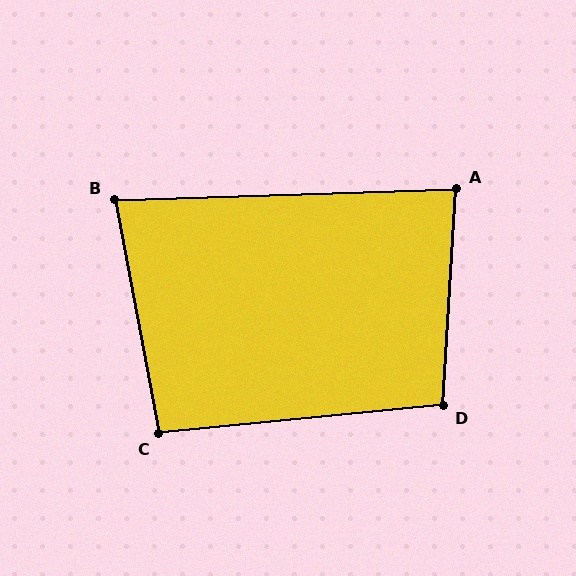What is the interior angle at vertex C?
Approximately 95 degrees (obtuse).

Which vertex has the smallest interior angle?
B, at approximately 81 degrees.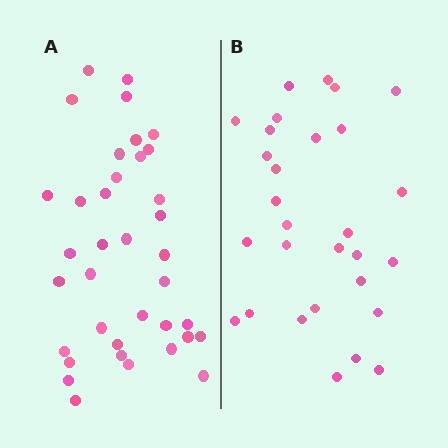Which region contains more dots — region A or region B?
Region A (the left region) has more dots.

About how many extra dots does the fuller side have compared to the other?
Region A has roughly 8 or so more dots than region B.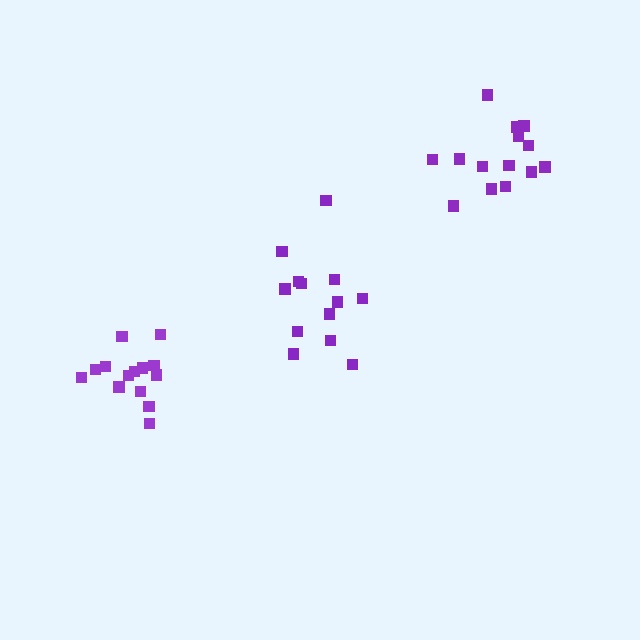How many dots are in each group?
Group 1: 14 dots, Group 2: 14 dots, Group 3: 13 dots (41 total).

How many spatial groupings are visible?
There are 3 spatial groupings.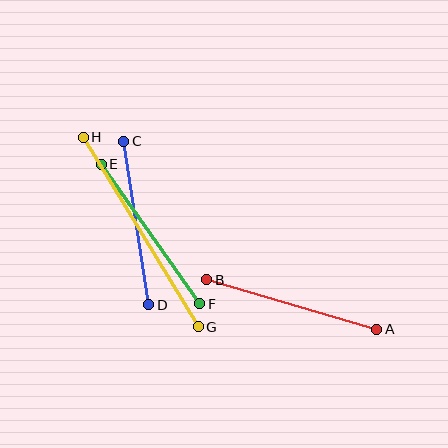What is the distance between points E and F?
The distance is approximately 171 pixels.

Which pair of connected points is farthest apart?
Points G and H are farthest apart.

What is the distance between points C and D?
The distance is approximately 165 pixels.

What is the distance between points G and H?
The distance is approximately 222 pixels.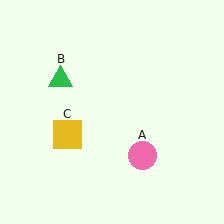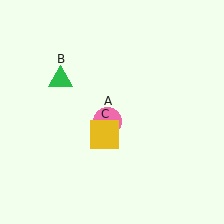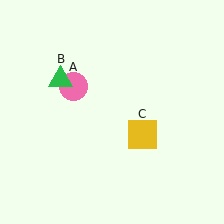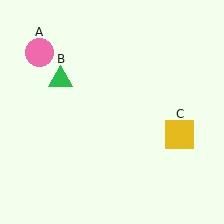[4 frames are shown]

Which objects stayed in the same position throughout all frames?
Green triangle (object B) remained stationary.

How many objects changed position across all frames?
2 objects changed position: pink circle (object A), yellow square (object C).